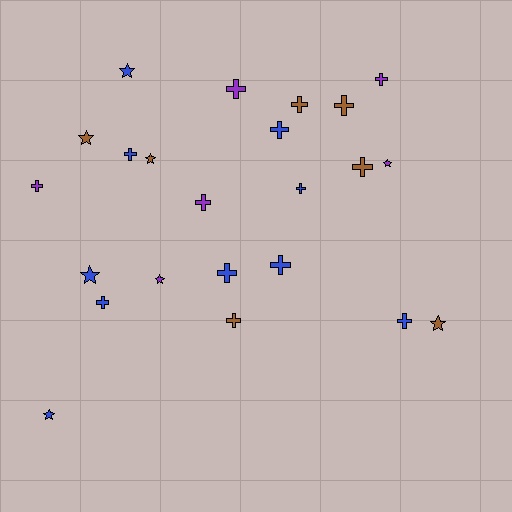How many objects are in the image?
There are 23 objects.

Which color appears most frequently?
Blue, with 10 objects.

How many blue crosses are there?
There are 7 blue crosses.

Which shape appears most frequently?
Cross, with 15 objects.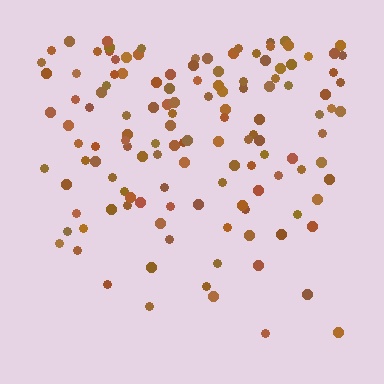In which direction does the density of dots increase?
From bottom to top, with the top side densest.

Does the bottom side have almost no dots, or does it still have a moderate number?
Still a moderate number, just noticeably fewer than the top.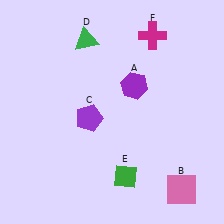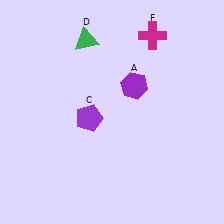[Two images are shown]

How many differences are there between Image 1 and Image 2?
There are 2 differences between the two images.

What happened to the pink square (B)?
The pink square (B) was removed in Image 2. It was in the bottom-right area of Image 1.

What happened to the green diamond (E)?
The green diamond (E) was removed in Image 2. It was in the bottom-right area of Image 1.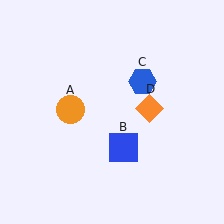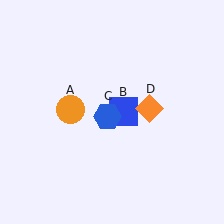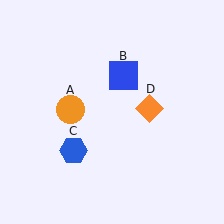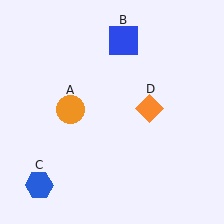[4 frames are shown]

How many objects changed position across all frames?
2 objects changed position: blue square (object B), blue hexagon (object C).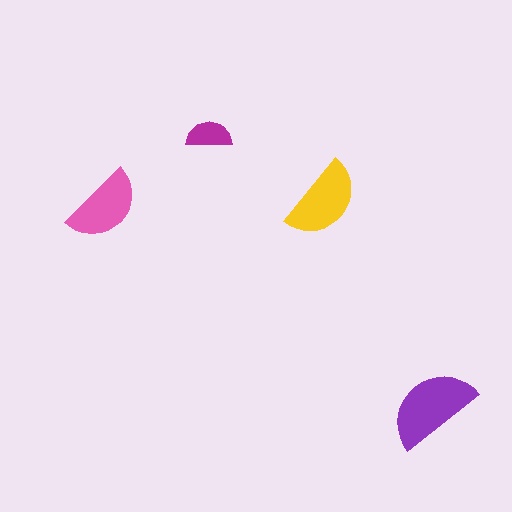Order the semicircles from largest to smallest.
the purple one, the yellow one, the pink one, the magenta one.